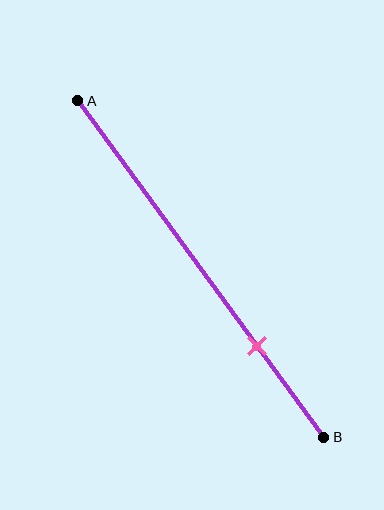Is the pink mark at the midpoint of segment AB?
No, the mark is at about 75% from A, not at the 50% midpoint.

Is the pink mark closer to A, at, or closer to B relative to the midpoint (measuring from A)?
The pink mark is closer to point B than the midpoint of segment AB.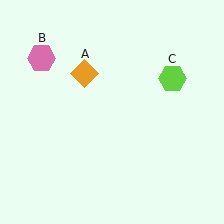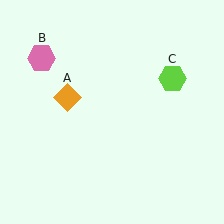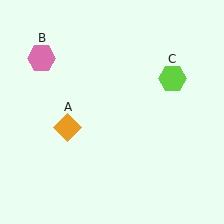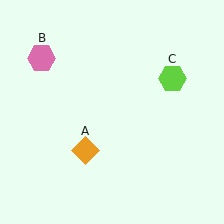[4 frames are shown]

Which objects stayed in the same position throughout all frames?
Pink hexagon (object B) and lime hexagon (object C) remained stationary.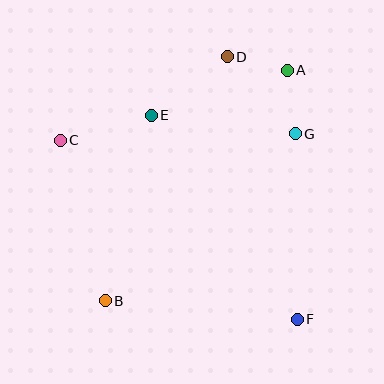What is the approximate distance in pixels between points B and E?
The distance between B and E is approximately 191 pixels.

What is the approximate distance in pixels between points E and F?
The distance between E and F is approximately 251 pixels.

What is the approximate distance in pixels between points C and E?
The distance between C and E is approximately 95 pixels.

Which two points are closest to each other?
Points A and D are closest to each other.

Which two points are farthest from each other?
Points C and F are farthest from each other.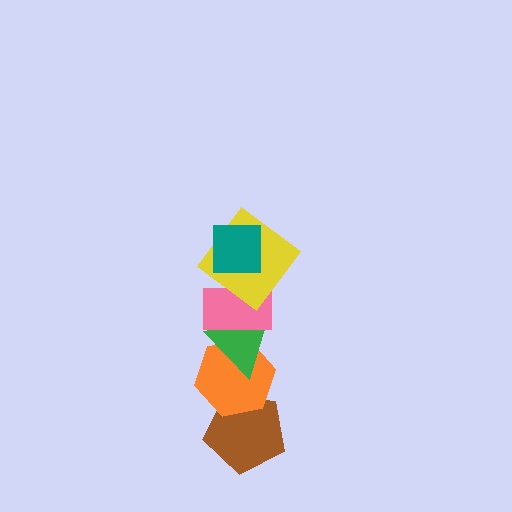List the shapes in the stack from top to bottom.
From top to bottom: the teal square, the yellow diamond, the pink rectangle, the green triangle, the orange hexagon, the brown pentagon.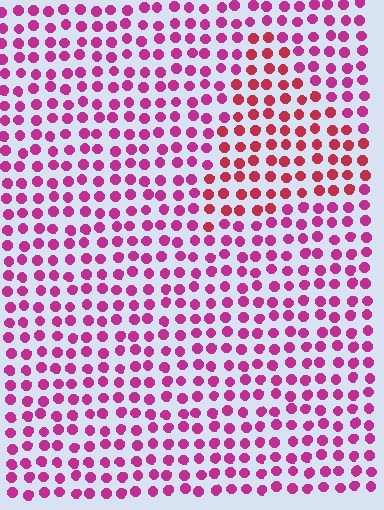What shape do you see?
I see a triangle.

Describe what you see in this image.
The image is filled with small magenta elements in a uniform arrangement. A triangle-shaped region is visible where the elements are tinted to a slightly different hue, forming a subtle color boundary.